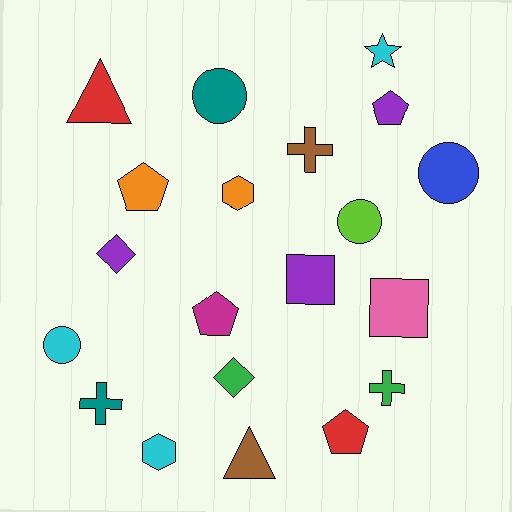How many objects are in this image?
There are 20 objects.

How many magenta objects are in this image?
There is 1 magenta object.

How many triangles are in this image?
There are 2 triangles.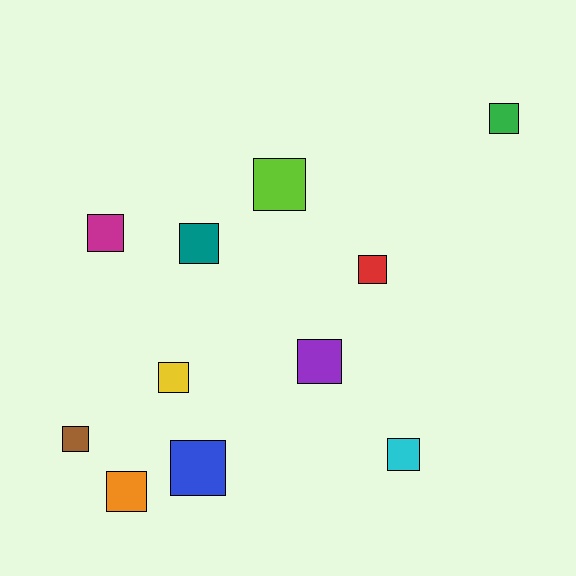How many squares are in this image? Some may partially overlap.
There are 11 squares.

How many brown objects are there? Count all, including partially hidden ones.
There is 1 brown object.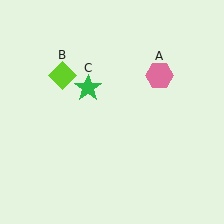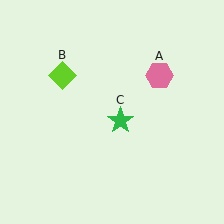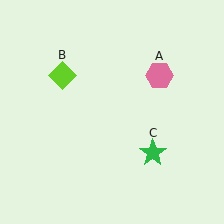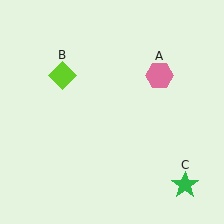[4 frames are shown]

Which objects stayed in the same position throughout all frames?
Pink hexagon (object A) and lime diamond (object B) remained stationary.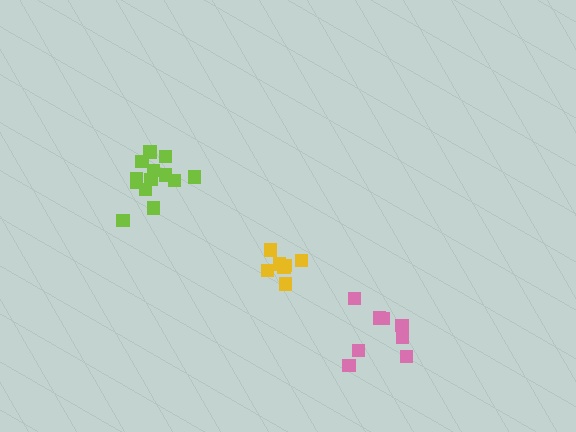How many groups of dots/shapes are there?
There are 3 groups.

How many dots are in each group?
Group 1: 7 dots, Group 2: 13 dots, Group 3: 8 dots (28 total).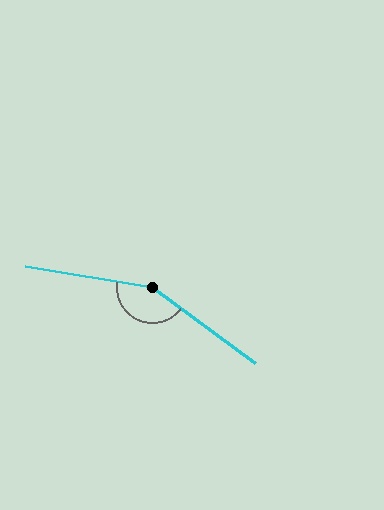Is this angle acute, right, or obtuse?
It is obtuse.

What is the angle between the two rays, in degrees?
Approximately 153 degrees.